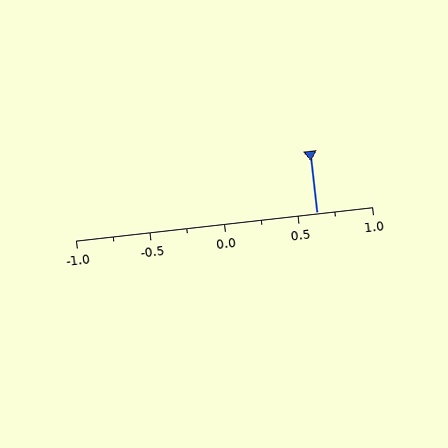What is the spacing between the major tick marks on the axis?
The major ticks are spaced 0.5 apart.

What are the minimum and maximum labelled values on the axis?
The axis runs from -1.0 to 1.0.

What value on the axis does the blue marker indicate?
The marker indicates approximately 0.62.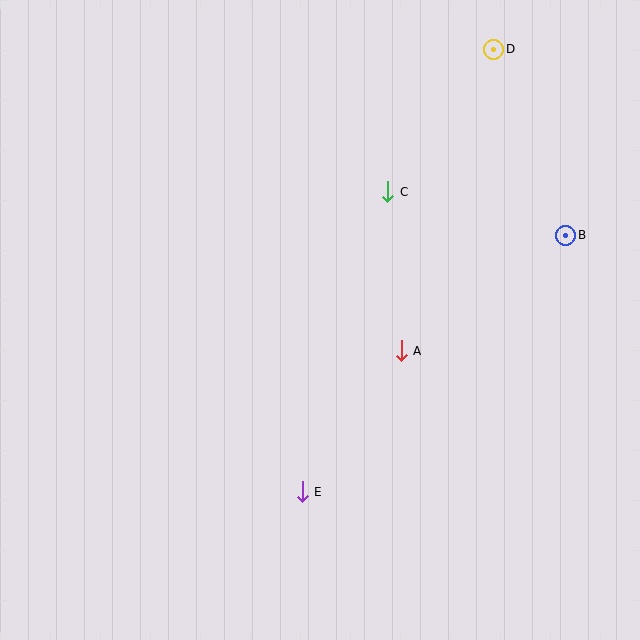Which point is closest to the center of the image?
Point A at (401, 351) is closest to the center.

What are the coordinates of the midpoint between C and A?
The midpoint between C and A is at (394, 271).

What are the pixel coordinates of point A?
Point A is at (401, 351).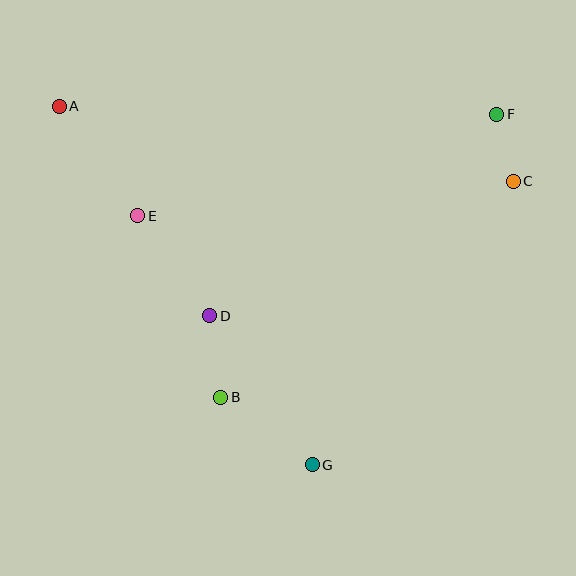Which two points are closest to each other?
Points C and F are closest to each other.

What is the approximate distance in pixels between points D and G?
The distance between D and G is approximately 181 pixels.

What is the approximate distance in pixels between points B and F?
The distance between B and F is approximately 395 pixels.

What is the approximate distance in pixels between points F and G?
The distance between F and G is approximately 396 pixels.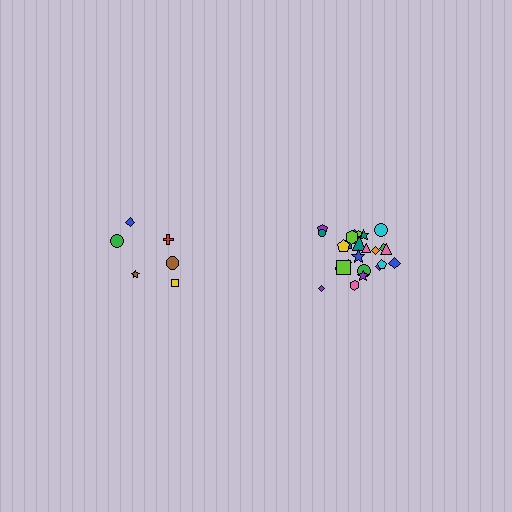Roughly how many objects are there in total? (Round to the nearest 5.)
Roughly 30 objects in total.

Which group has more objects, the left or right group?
The right group.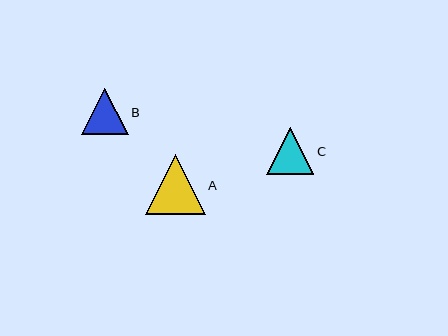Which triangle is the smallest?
Triangle B is the smallest with a size of approximately 46 pixels.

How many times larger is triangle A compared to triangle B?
Triangle A is approximately 1.3 times the size of triangle B.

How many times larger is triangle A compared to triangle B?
Triangle A is approximately 1.3 times the size of triangle B.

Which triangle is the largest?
Triangle A is the largest with a size of approximately 60 pixels.